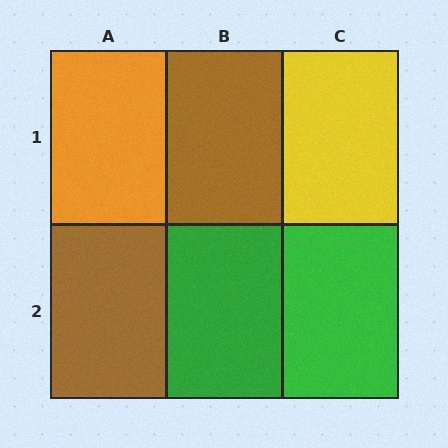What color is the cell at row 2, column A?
Brown.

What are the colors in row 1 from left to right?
Orange, brown, yellow.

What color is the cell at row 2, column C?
Green.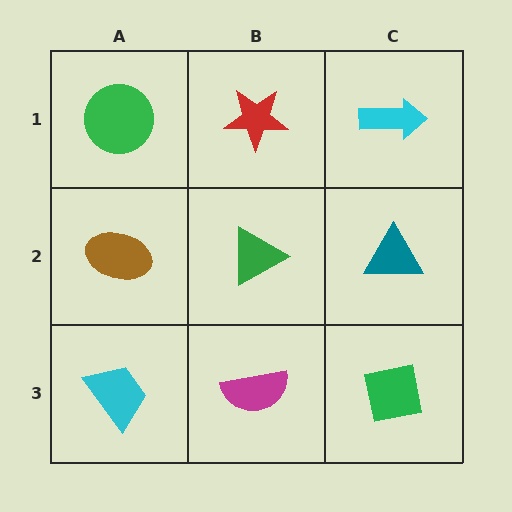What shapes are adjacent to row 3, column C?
A teal triangle (row 2, column C), a magenta semicircle (row 3, column B).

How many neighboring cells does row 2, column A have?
3.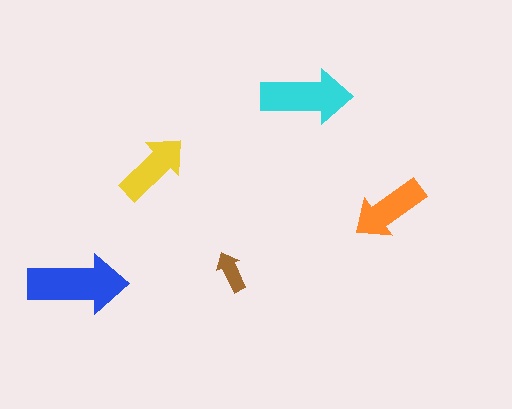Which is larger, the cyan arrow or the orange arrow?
The cyan one.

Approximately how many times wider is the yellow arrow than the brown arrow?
About 2 times wider.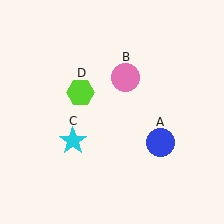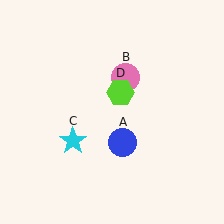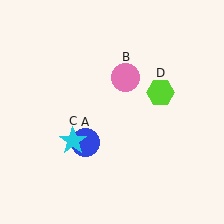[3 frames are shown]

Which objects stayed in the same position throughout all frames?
Pink circle (object B) and cyan star (object C) remained stationary.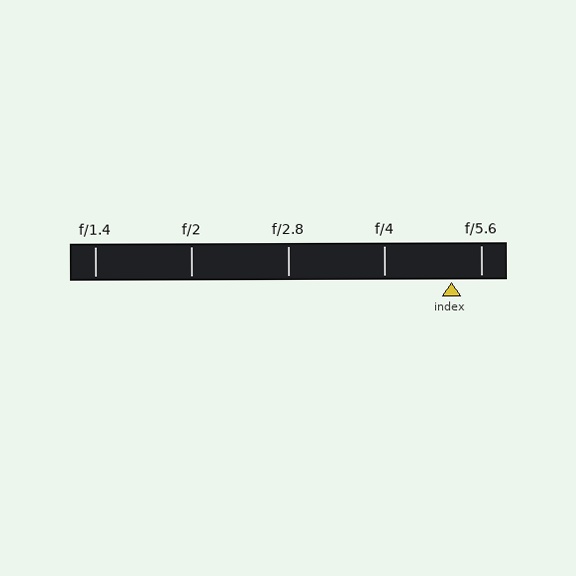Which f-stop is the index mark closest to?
The index mark is closest to f/5.6.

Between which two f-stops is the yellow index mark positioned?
The index mark is between f/4 and f/5.6.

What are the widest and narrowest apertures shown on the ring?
The widest aperture shown is f/1.4 and the narrowest is f/5.6.